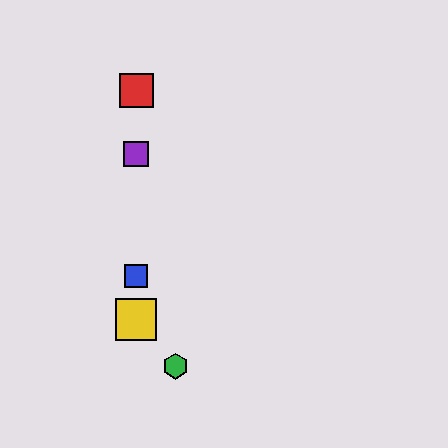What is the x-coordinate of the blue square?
The blue square is at x≈136.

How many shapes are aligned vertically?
4 shapes (the red square, the blue square, the yellow square, the purple square) are aligned vertically.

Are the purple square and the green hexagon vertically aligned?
No, the purple square is at x≈136 and the green hexagon is at x≈176.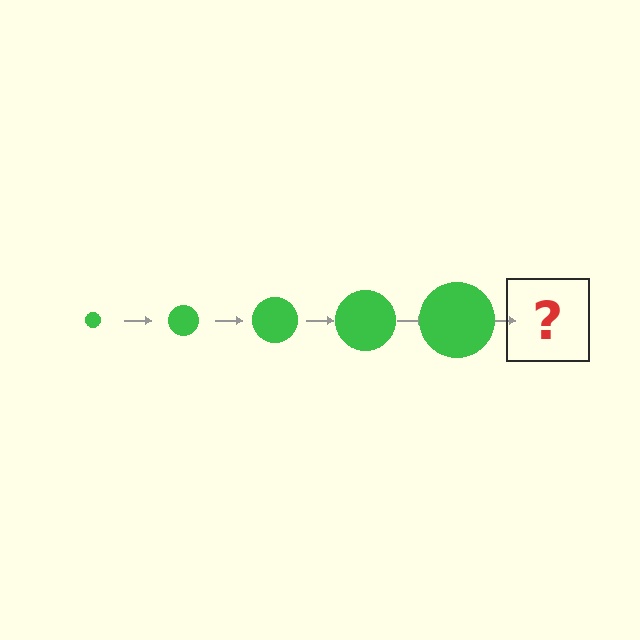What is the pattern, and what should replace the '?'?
The pattern is that the circle gets progressively larger each step. The '?' should be a green circle, larger than the previous one.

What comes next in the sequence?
The next element should be a green circle, larger than the previous one.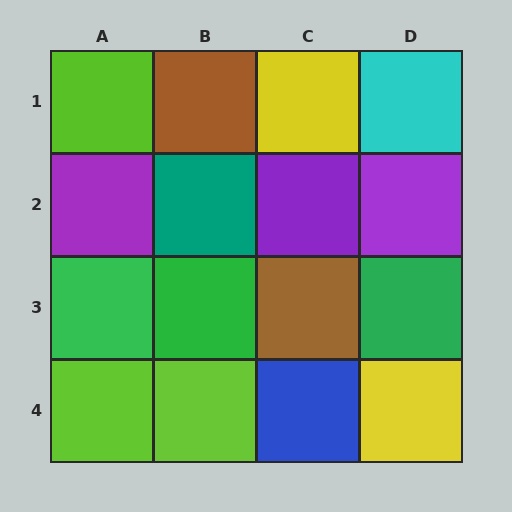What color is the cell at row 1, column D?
Cyan.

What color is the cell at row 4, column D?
Yellow.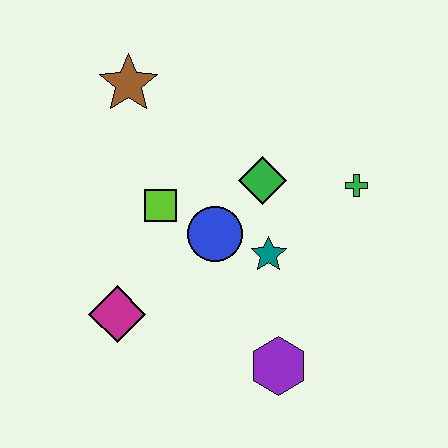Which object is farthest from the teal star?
The brown star is farthest from the teal star.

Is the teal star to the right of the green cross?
No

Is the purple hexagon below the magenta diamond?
Yes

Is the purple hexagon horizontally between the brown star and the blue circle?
No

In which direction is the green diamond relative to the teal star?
The green diamond is above the teal star.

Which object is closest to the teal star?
The blue circle is closest to the teal star.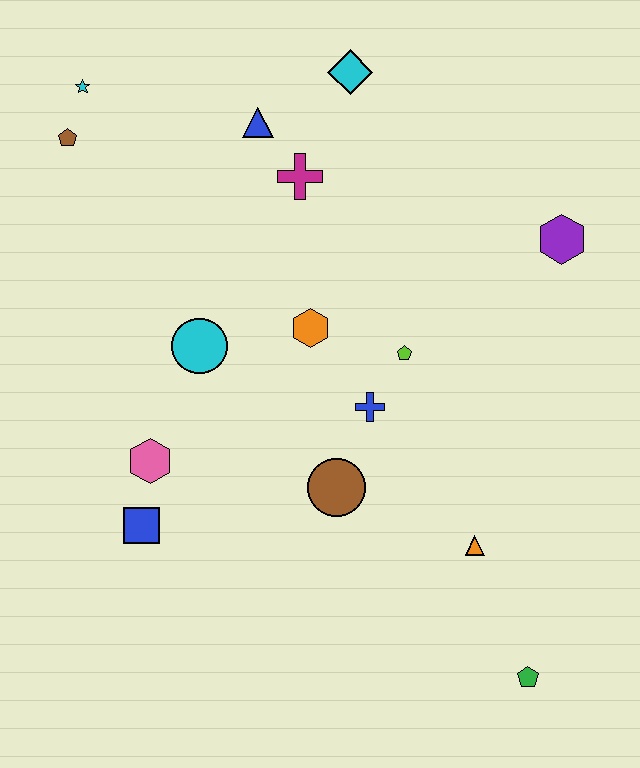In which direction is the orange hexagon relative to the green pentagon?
The orange hexagon is above the green pentagon.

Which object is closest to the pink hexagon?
The blue square is closest to the pink hexagon.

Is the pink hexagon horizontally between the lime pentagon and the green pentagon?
No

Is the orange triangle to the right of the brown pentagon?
Yes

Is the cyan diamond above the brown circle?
Yes